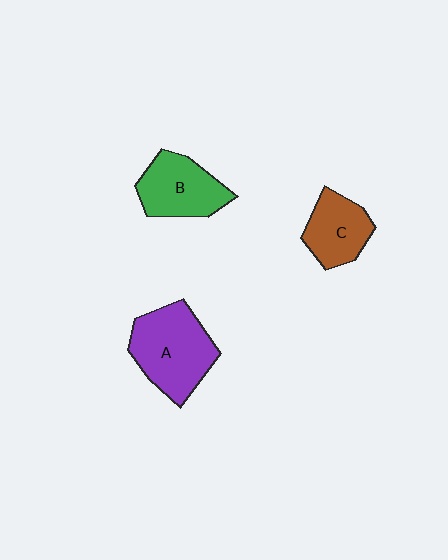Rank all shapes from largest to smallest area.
From largest to smallest: A (purple), B (green), C (brown).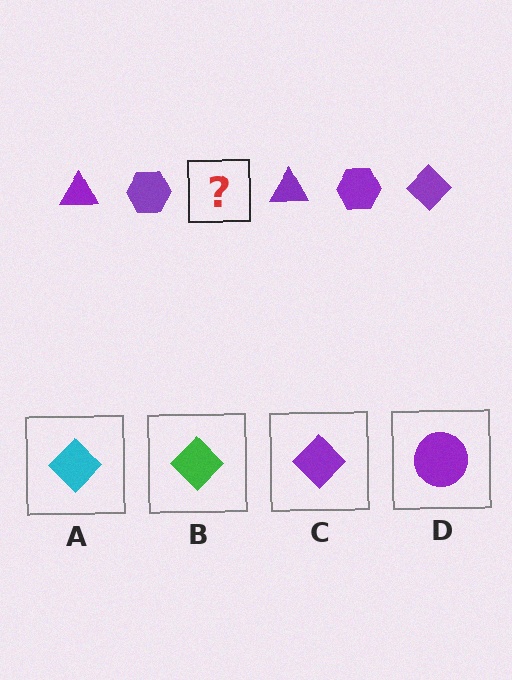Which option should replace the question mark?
Option C.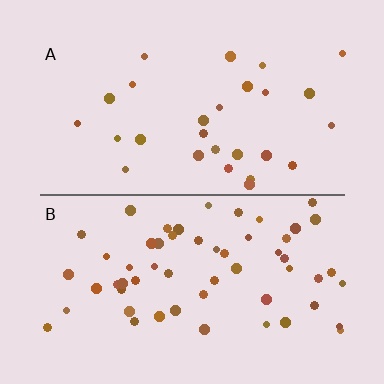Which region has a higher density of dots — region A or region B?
B (the bottom).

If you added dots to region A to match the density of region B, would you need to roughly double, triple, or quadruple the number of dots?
Approximately double.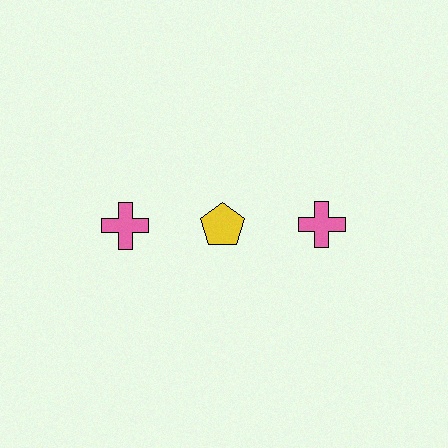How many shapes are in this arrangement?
There are 3 shapes arranged in a grid pattern.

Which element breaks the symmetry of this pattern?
The yellow pentagon in the top row, second from left column breaks the symmetry. All other shapes are pink crosses.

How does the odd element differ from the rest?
It differs in both color (yellow instead of pink) and shape (pentagon instead of cross).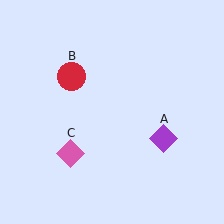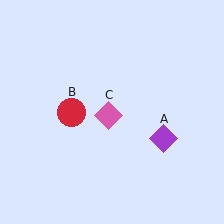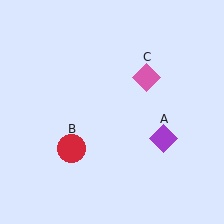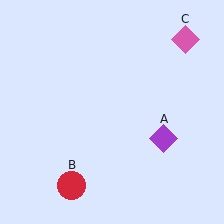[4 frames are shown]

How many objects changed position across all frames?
2 objects changed position: red circle (object B), pink diamond (object C).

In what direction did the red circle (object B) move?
The red circle (object B) moved down.